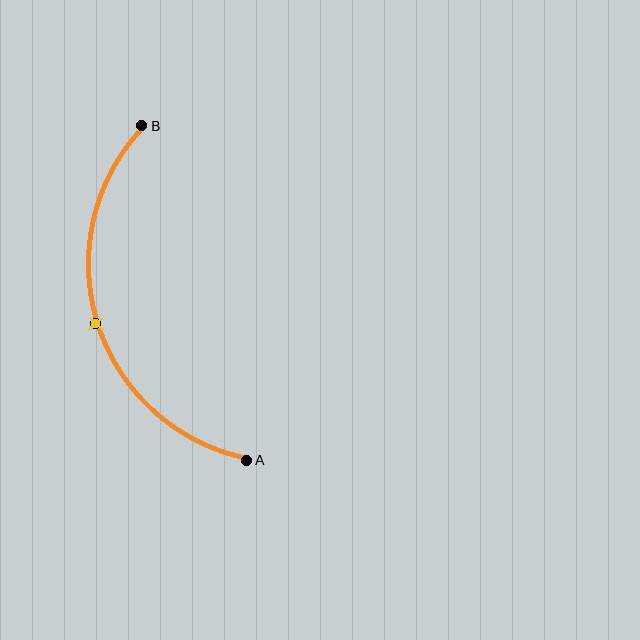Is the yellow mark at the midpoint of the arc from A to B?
Yes. The yellow mark lies on the arc at equal arc-length from both A and B — it is the arc midpoint.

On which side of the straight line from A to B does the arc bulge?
The arc bulges to the left of the straight line connecting A and B.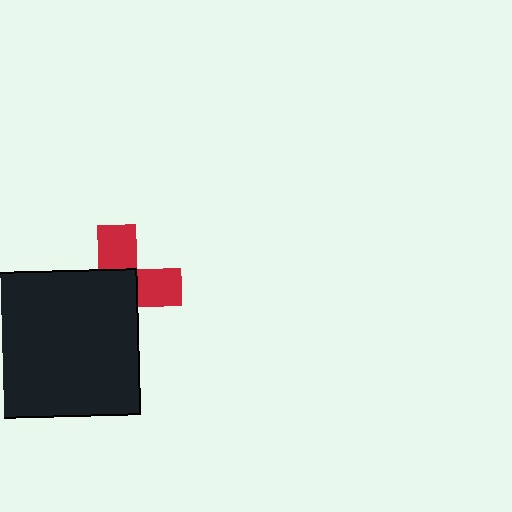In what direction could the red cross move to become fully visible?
The red cross could move toward the upper-right. That would shift it out from behind the black square entirely.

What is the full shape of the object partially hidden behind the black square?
The partially hidden object is a red cross.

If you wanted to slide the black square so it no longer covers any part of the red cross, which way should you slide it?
Slide it toward the lower-left — that is the most direct way to separate the two shapes.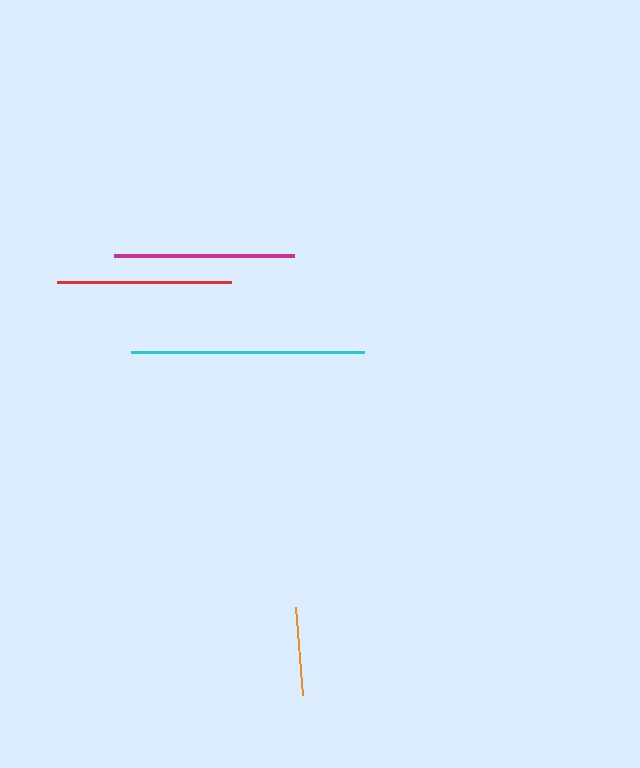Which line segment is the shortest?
The orange line is the shortest at approximately 88 pixels.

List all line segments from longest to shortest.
From longest to shortest: cyan, magenta, red, orange.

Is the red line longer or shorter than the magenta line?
The magenta line is longer than the red line.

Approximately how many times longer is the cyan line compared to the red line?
The cyan line is approximately 1.3 times the length of the red line.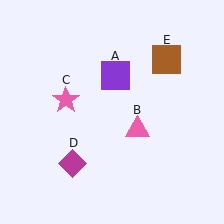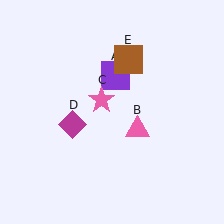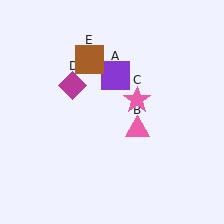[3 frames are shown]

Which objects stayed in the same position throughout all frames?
Purple square (object A) and pink triangle (object B) remained stationary.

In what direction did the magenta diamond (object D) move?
The magenta diamond (object D) moved up.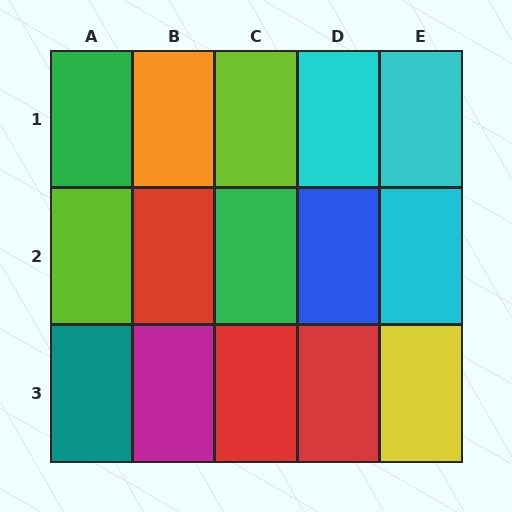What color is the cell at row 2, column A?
Lime.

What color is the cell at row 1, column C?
Lime.